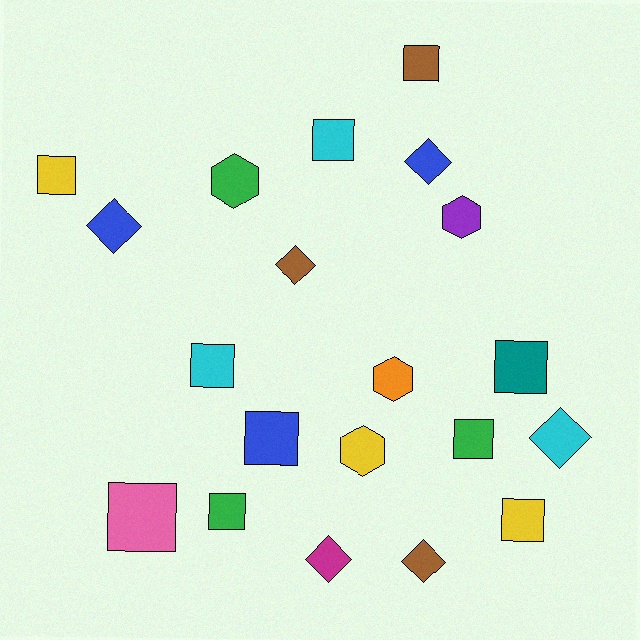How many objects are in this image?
There are 20 objects.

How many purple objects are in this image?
There is 1 purple object.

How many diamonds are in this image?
There are 6 diamonds.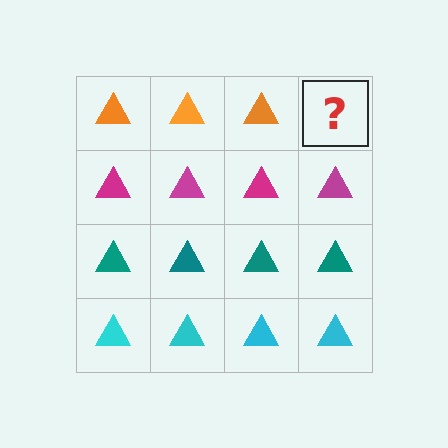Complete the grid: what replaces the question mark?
The question mark should be replaced with an orange triangle.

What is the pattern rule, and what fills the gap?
The rule is that each row has a consistent color. The gap should be filled with an orange triangle.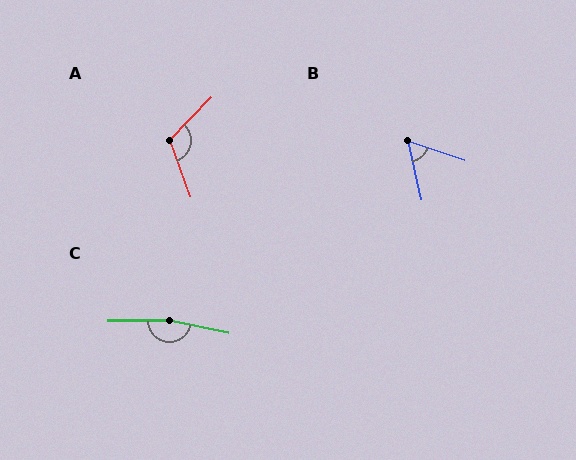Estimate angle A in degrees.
Approximately 116 degrees.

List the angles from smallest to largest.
B (58°), A (116°), C (168°).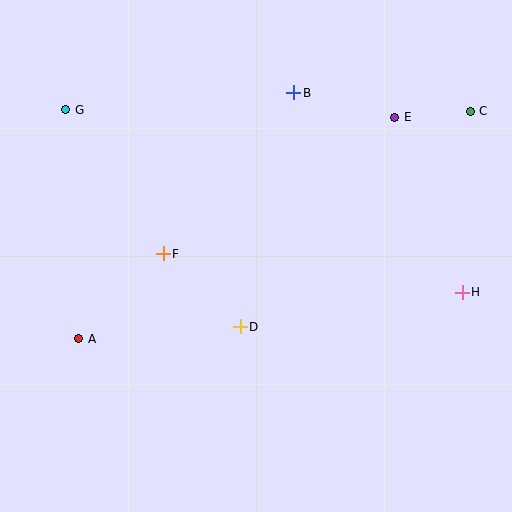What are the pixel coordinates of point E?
Point E is at (395, 117).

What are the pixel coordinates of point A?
Point A is at (79, 339).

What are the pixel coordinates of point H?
Point H is at (462, 292).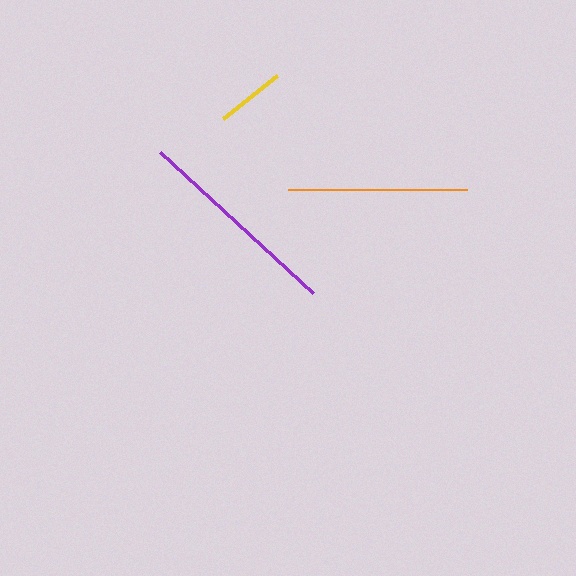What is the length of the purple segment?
The purple segment is approximately 208 pixels long.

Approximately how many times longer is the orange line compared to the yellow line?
The orange line is approximately 2.6 times the length of the yellow line.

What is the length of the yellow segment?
The yellow segment is approximately 69 pixels long.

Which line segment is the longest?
The purple line is the longest at approximately 208 pixels.